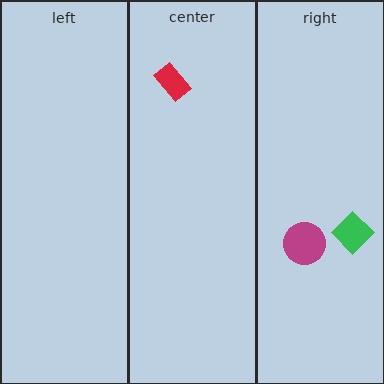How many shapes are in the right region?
2.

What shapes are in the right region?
The green diamond, the magenta circle.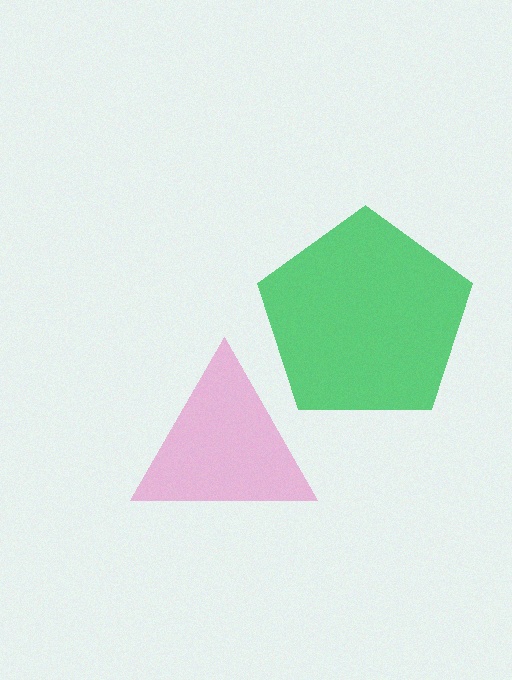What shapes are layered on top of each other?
The layered shapes are: a green pentagon, a pink triangle.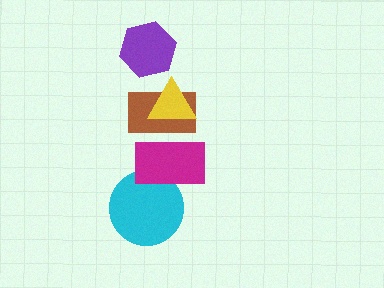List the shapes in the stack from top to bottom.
From top to bottom: the purple hexagon, the yellow triangle, the brown rectangle, the magenta rectangle, the cyan circle.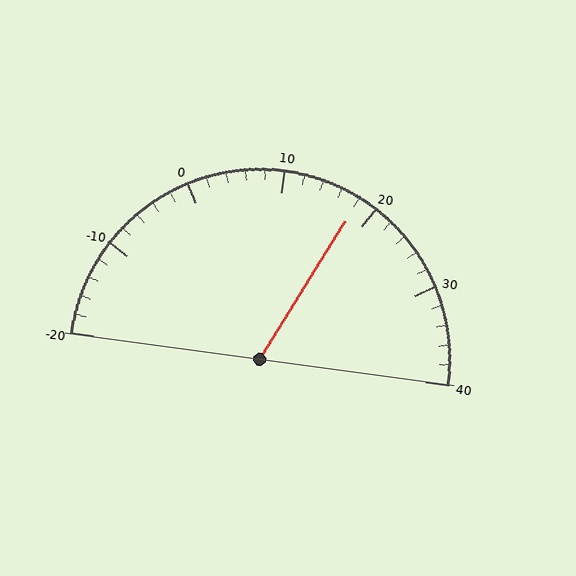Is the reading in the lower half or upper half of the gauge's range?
The reading is in the upper half of the range (-20 to 40).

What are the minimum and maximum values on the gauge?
The gauge ranges from -20 to 40.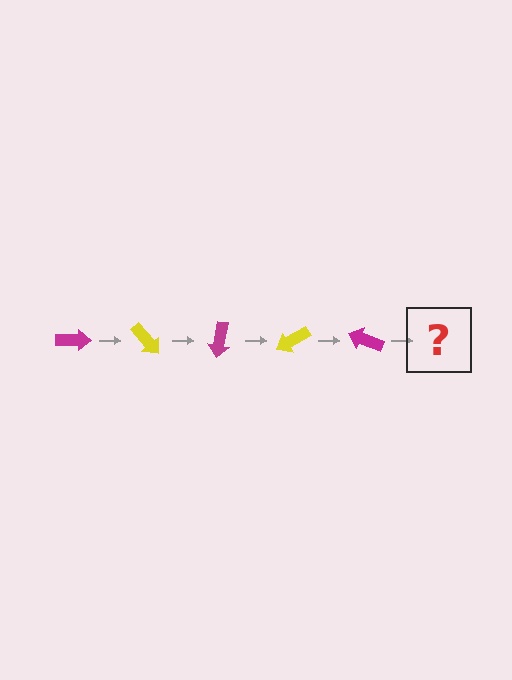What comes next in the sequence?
The next element should be a yellow arrow, rotated 250 degrees from the start.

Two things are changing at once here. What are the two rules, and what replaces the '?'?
The two rules are that it rotates 50 degrees each step and the color cycles through magenta and yellow. The '?' should be a yellow arrow, rotated 250 degrees from the start.